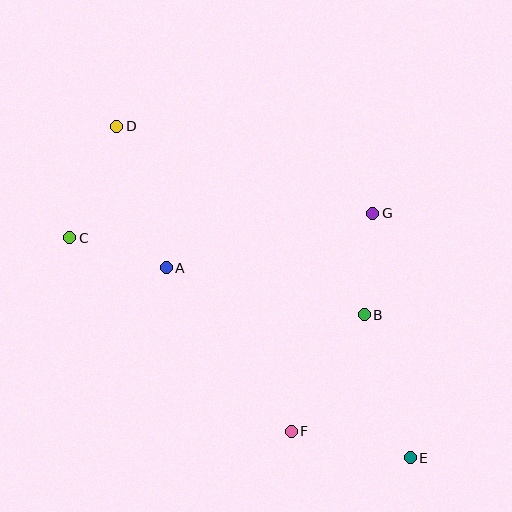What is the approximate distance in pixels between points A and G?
The distance between A and G is approximately 214 pixels.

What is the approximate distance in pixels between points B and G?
The distance between B and G is approximately 102 pixels.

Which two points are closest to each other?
Points A and C are closest to each other.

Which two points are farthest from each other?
Points D and E are farthest from each other.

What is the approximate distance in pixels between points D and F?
The distance between D and F is approximately 351 pixels.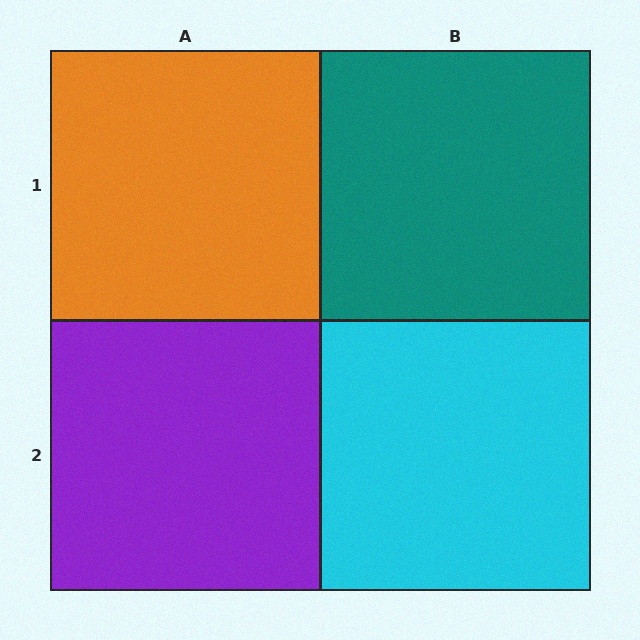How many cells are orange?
1 cell is orange.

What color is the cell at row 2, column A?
Purple.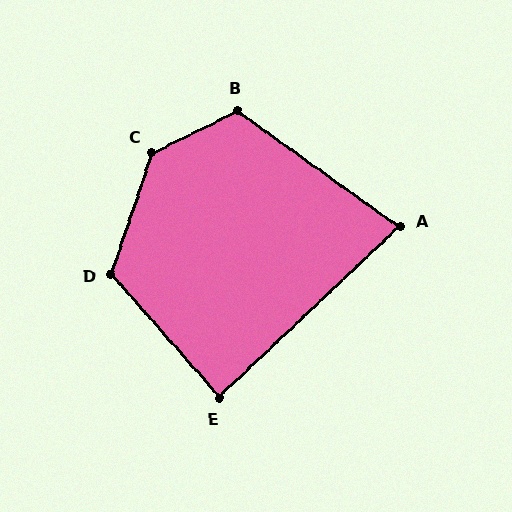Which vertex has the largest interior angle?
C, at approximately 135 degrees.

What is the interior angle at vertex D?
Approximately 120 degrees (obtuse).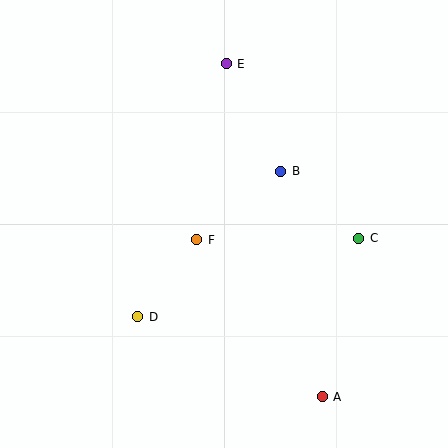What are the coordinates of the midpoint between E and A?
The midpoint between E and A is at (274, 230).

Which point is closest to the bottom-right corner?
Point A is closest to the bottom-right corner.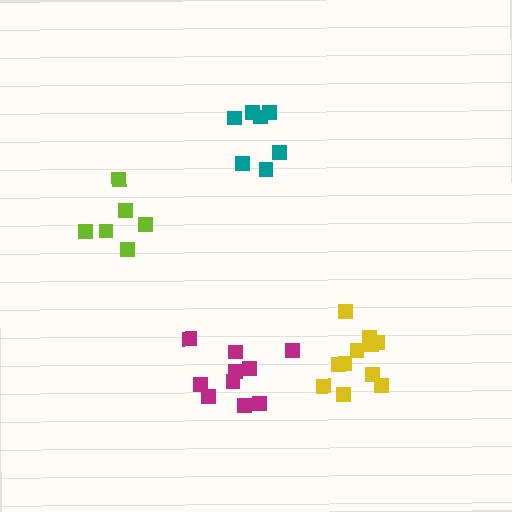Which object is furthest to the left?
The lime cluster is leftmost.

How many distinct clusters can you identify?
There are 4 distinct clusters.